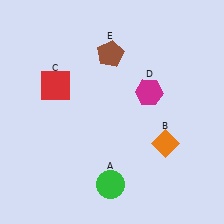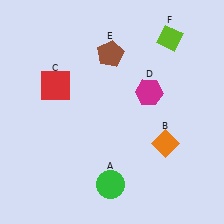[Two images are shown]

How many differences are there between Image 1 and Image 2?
There is 1 difference between the two images.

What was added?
A lime diamond (F) was added in Image 2.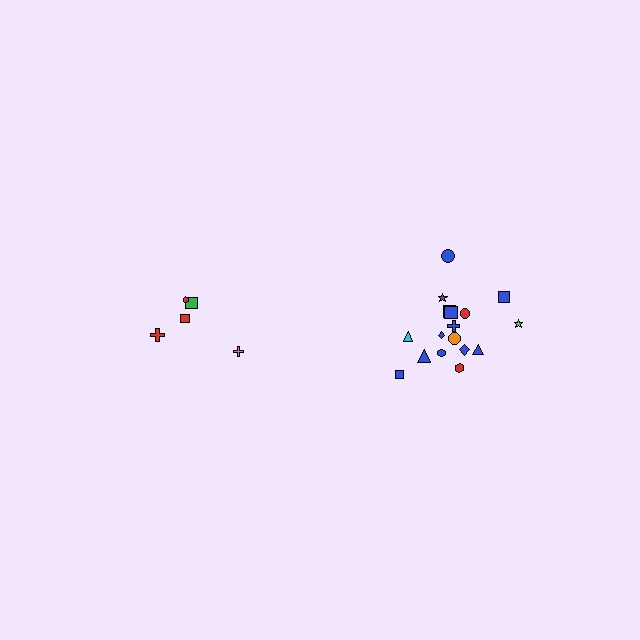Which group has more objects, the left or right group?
The right group.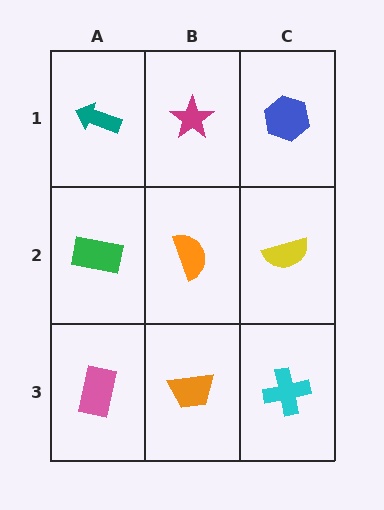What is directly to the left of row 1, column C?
A magenta star.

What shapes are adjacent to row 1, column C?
A yellow semicircle (row 2, column C), a magenta star (row 1, column B).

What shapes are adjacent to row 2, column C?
A blue hexagon (row 1, column C), a cyan cross (row 3, column C), an orange semicircle (row 2, column B).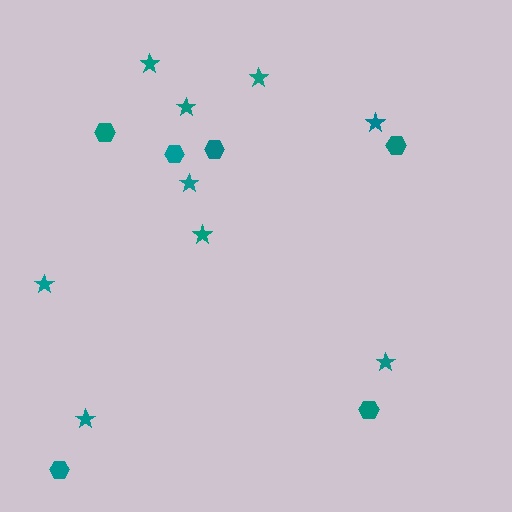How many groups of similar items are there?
There are 2 groups: one group of stars (9) and one group of hexagons (6).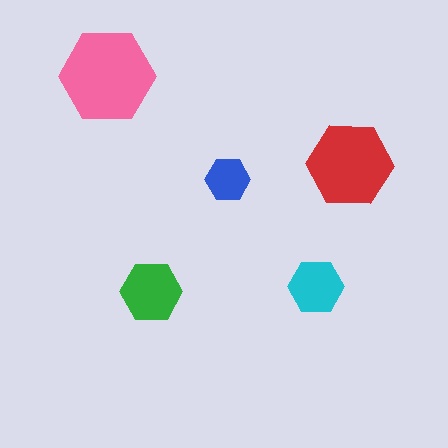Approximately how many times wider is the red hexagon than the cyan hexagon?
About 1.5 times wider.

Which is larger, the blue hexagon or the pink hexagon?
The pink one.